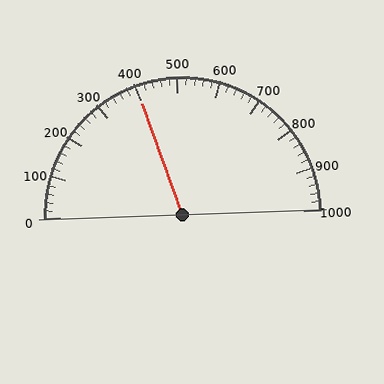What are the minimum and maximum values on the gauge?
The gauge ranges from 0 to 1000.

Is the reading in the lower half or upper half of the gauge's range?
The reading is in the lower half of the range (0 to 1000).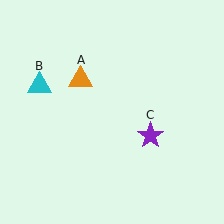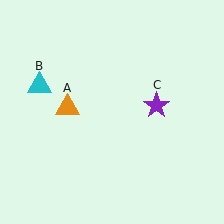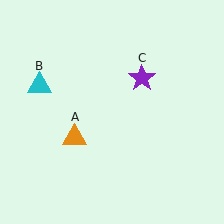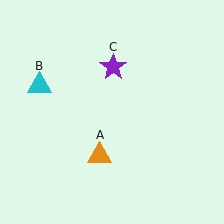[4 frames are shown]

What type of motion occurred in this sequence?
The orange triangle (object A), purple star (object C) rotated counterclockwise around the center of the scene.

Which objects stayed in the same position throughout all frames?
Cyan triangle (object B) remained stationary.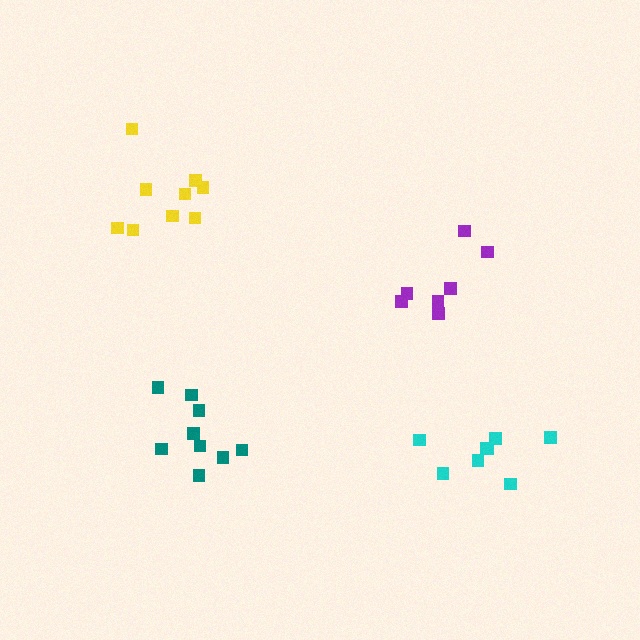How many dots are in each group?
Group 1: 8 dots, Group 2: 9 dots, Group 3: 9 dots, Group 4: 7 dots (33 total).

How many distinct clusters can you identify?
There are 4 distinct clusters.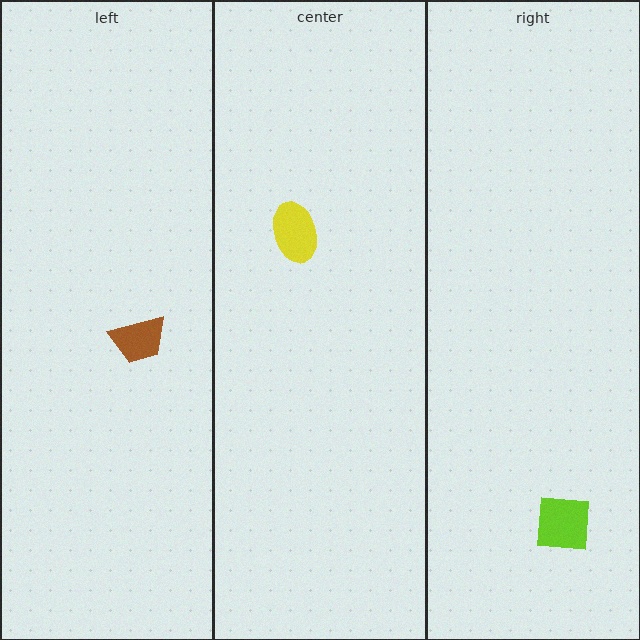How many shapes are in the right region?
1.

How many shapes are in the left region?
1.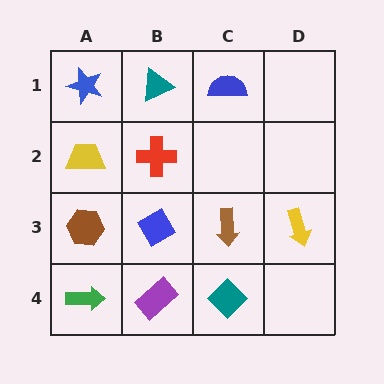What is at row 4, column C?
A teal diamond.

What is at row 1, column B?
A teal triangle.